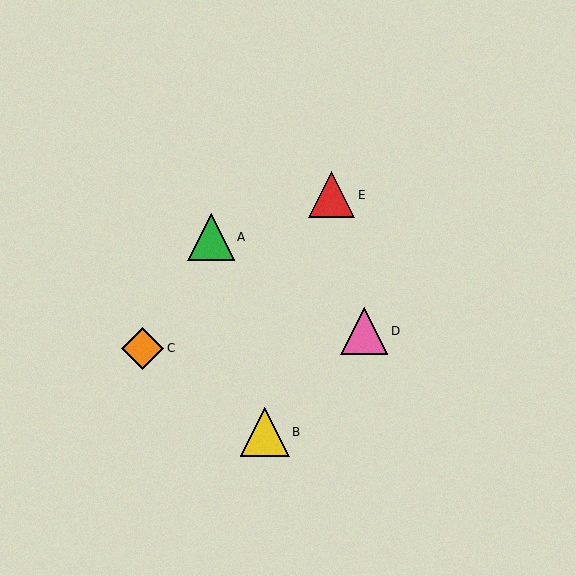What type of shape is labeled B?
Shape B is a yellow triangle.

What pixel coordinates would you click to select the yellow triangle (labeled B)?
Click at (265, 432) to select the yellow triangle B.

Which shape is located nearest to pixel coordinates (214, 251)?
The green triangle (labeled A) at (211, 237) is nearest to that location.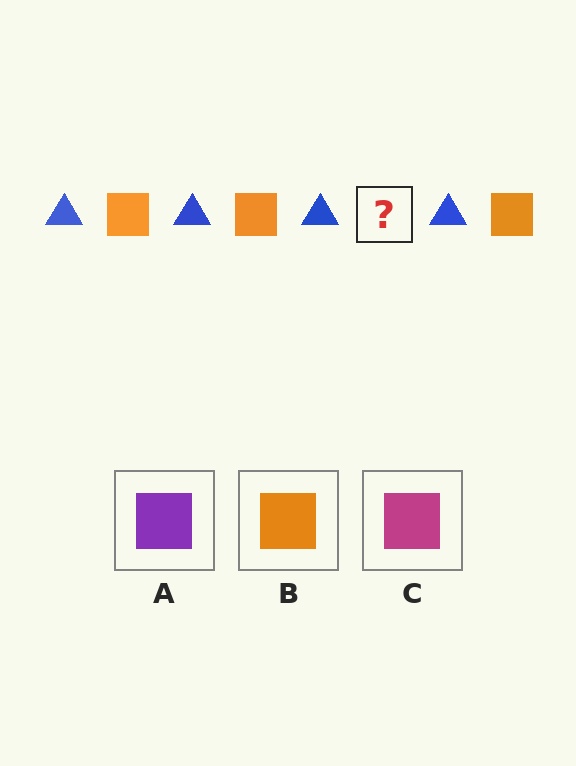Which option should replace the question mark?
Option B.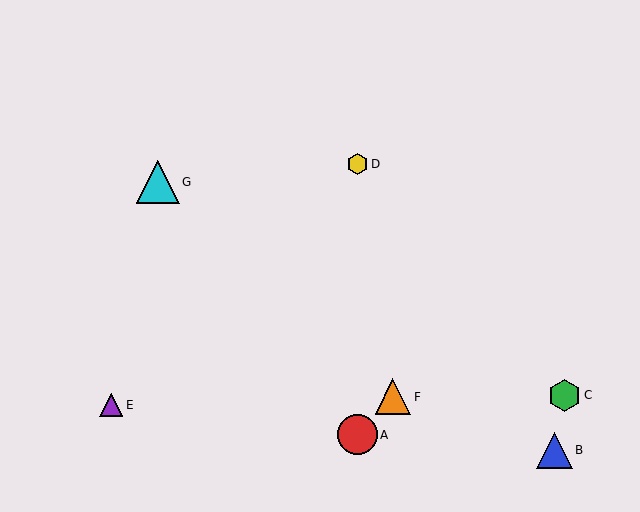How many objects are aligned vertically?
2 objects (A, D) are aligned vertically.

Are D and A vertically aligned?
Yes, both are at x≈357.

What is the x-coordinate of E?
Object E is at x≈111.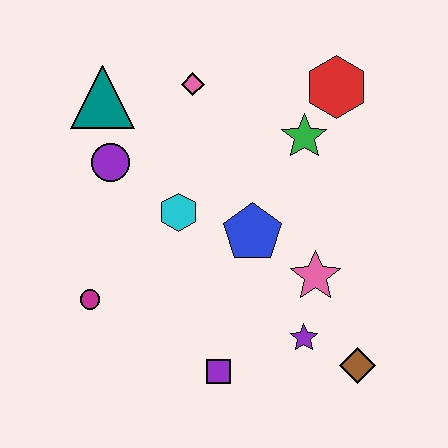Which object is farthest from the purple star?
The teal triangle is farthest from the purple star.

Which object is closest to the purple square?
The purple star is closest to the purple square.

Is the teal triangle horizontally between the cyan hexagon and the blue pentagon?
No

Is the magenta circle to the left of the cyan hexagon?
Yes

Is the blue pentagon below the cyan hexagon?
Yes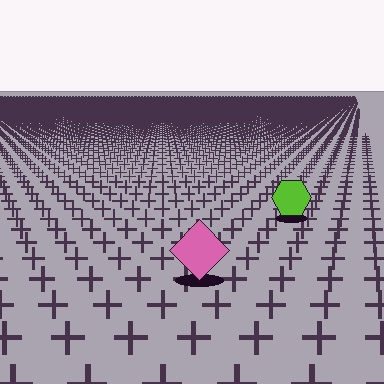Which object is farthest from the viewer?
The lime hexagon is farthest from the viewer. It appears smaller and the ground texture around it is denser.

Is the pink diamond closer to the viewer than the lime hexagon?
Yes. The pink diamond is closer — you can tell from the texture gradient: the ground texture is coarser near it.